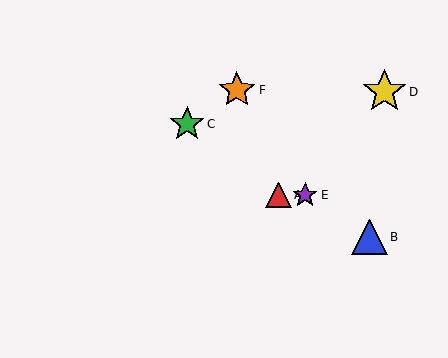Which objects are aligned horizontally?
Objects A, E are aligned horizontally.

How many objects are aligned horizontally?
2 objects (A, E) are aligned horizontally.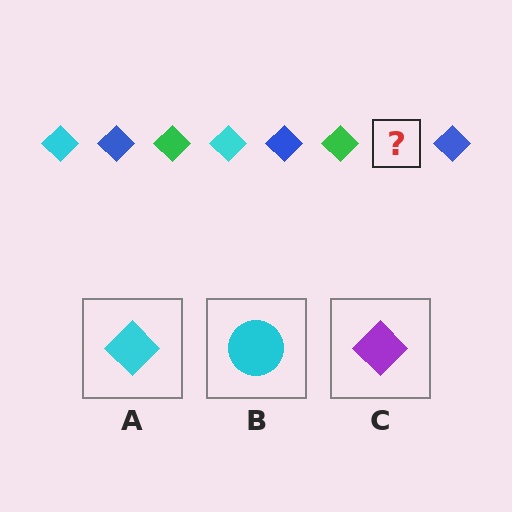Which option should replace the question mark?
Option A.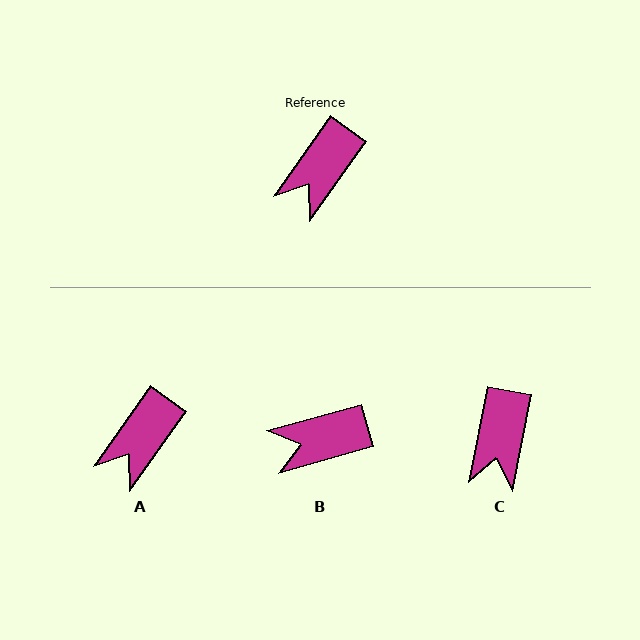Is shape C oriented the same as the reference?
No, it is off by about 24 degrees.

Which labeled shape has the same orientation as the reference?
A.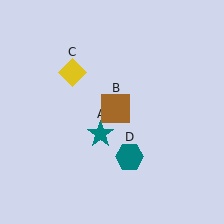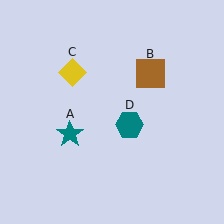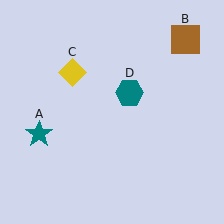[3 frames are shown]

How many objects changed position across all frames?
3 objects changed position: teal star (object A), brown square (object B), teal hexagon (object D).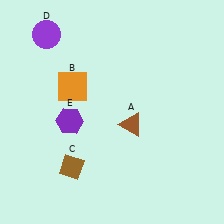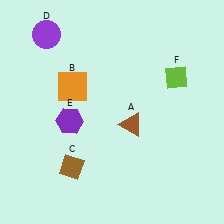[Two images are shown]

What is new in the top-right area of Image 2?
A lime diamond (F) was added in the top-right area of Image 2.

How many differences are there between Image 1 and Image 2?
There is 1 difference between the two images.